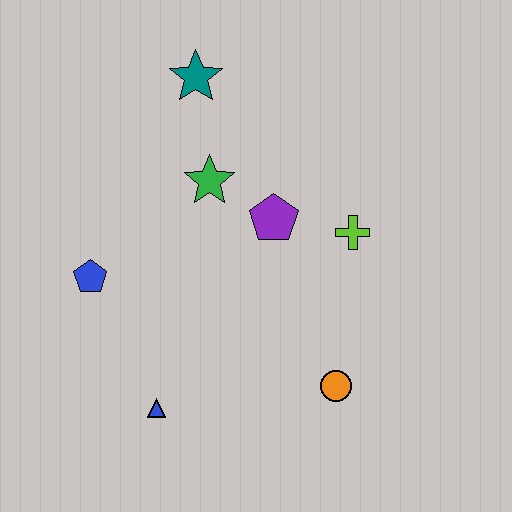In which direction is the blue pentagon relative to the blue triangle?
The blue pentagon is above the blue triangle.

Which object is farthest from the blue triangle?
The teal star is farthest from the blue triangle.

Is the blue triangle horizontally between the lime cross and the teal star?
No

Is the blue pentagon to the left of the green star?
Yes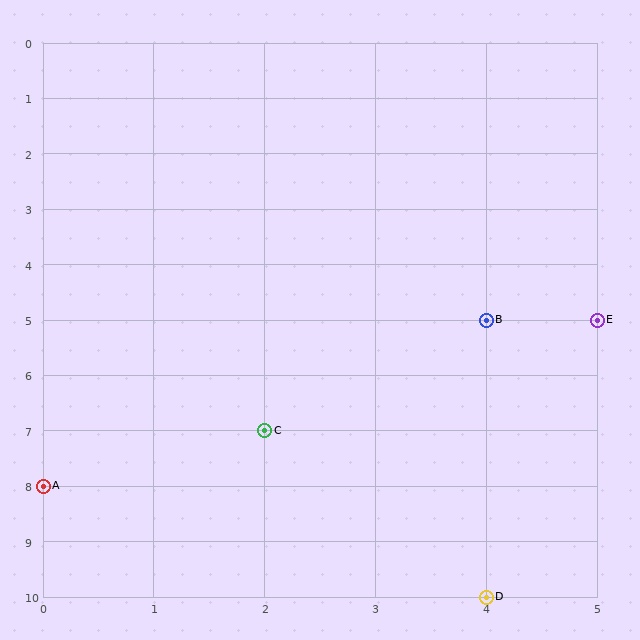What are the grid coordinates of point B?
Point B is at grid coordinates (4, 5).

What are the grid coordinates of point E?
Point E is at grid coordinates (5, 5).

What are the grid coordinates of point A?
Point A is at grid coordinates (0, 8).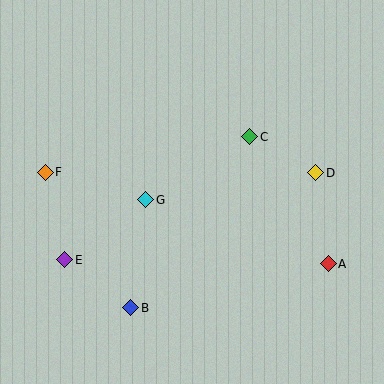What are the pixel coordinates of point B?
Point B is at (131, 308).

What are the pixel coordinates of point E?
Point E is at (65, 260).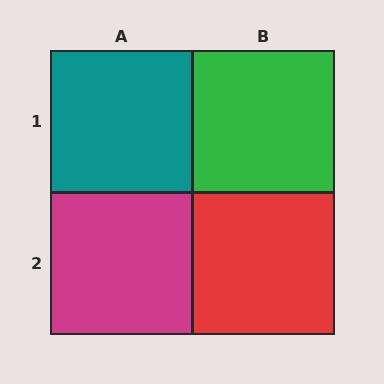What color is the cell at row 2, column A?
Magenta.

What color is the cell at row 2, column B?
Red.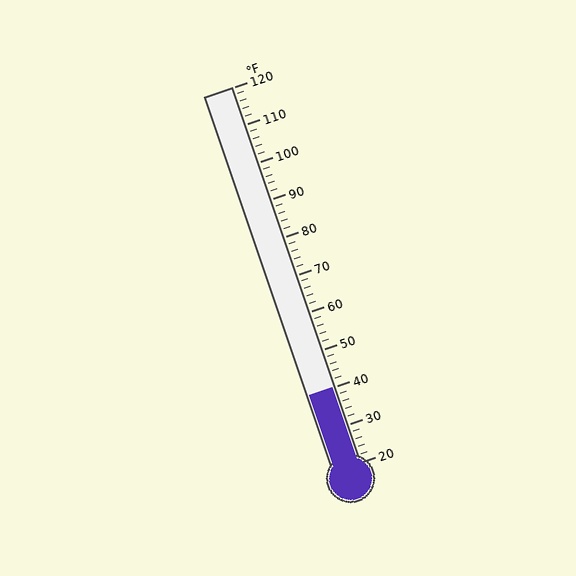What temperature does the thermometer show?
The thermometer shows approximately 40°F.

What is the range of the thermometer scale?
The thermometer scale ranges from 20°F to 120°F.